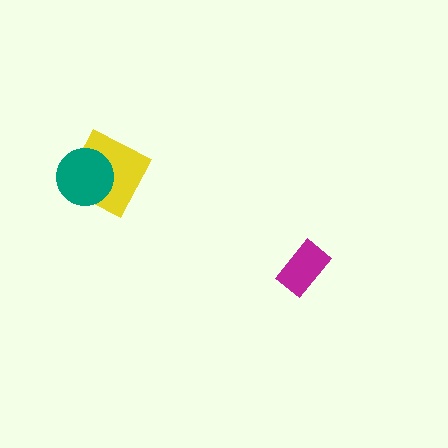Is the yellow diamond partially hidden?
Yes, it is partially covered by another shape.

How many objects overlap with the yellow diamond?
1 object overlaps with the yellow diamond.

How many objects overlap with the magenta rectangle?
0 objects overlap with the magenta rectangle.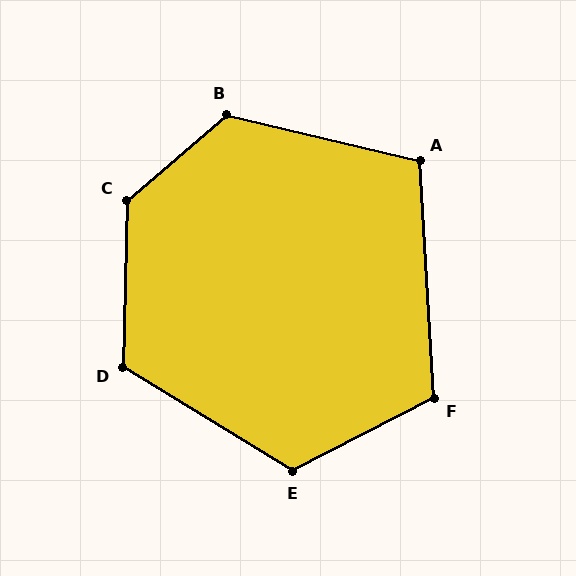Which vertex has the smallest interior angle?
A, at approximately 107 degrees.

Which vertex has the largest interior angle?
C, at approximately 132 degrees.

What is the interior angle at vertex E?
Approximately 121 degrees (obtuse).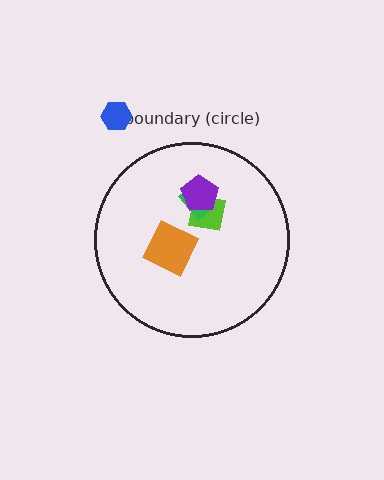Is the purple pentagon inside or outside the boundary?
Inside.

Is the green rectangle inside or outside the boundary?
Inside.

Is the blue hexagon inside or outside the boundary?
Outside.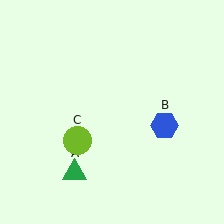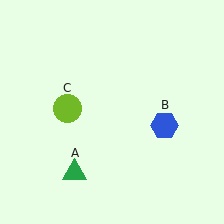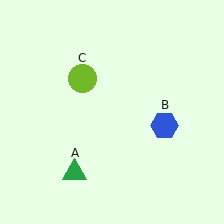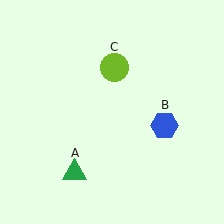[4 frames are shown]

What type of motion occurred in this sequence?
The lime circle (object C) rotated clockwise around the center of the scene.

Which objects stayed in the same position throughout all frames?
Green triangle (object A) and blue hexagon (object B) remained stationary.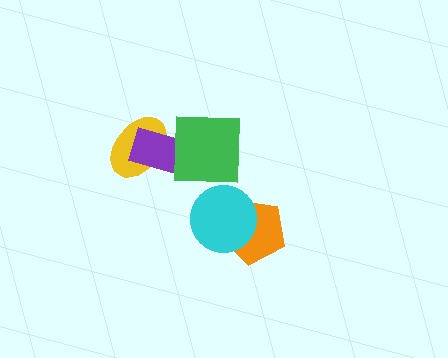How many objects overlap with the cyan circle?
1 object overlaps with the cyan circle.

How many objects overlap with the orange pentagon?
1 object overlaps with the orange pentagon.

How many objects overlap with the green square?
2 objects overlap with the green square.